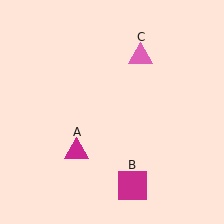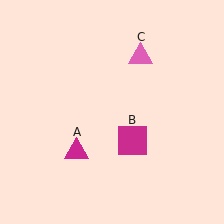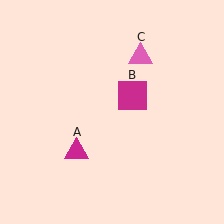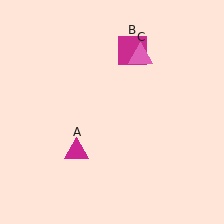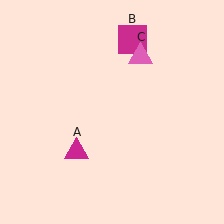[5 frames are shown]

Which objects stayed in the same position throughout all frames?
Magenta triangle (object A) and pink triangle (object C) remained stationary.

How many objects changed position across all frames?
1 object changed position: magenta square (object B).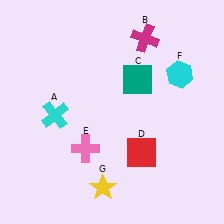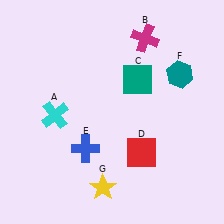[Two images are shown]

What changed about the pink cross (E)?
In Image 1, E is pink. In Image 2, it changed to blue.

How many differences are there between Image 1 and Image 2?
There are 2 differences between the two images.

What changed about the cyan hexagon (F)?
In Image 1, F is cyan. In Image 2, it changed to teal.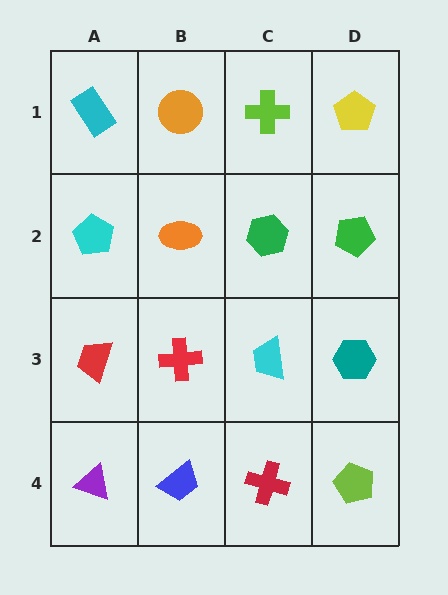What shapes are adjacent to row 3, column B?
An orange ellipse (row 2, column B), a blue trapezoid (row 4, column B), a red trapezoid (row 3, column A), a cyan trapezoid (row 3, column C).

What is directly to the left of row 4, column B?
A purple triangle.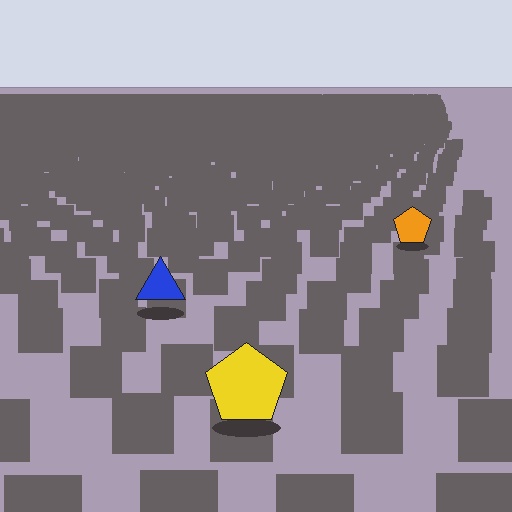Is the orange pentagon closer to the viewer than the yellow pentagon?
No. The yellow pentagon is closer — you can tell from the texture gradient: the ground texture is coarser near it.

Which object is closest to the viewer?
The yellow pentagon is closest. The texture marks near it are larger and more spread out.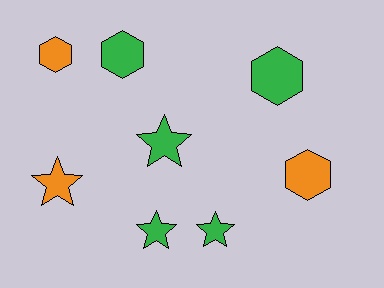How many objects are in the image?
There are 8 objects.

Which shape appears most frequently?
Star, with 4 objects.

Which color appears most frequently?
Green, with 5 objects.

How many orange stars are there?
There is 1 orange star.